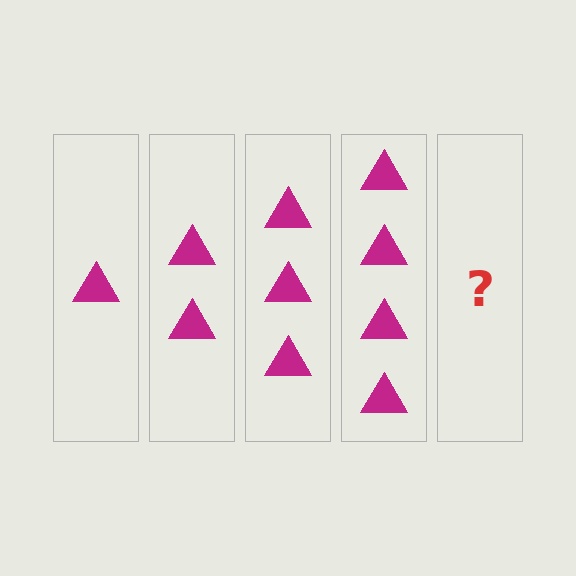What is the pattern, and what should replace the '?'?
The pattern is that each step adds one more triangle. The '?' should be 5 triangles.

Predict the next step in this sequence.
The next step is 5 triangles.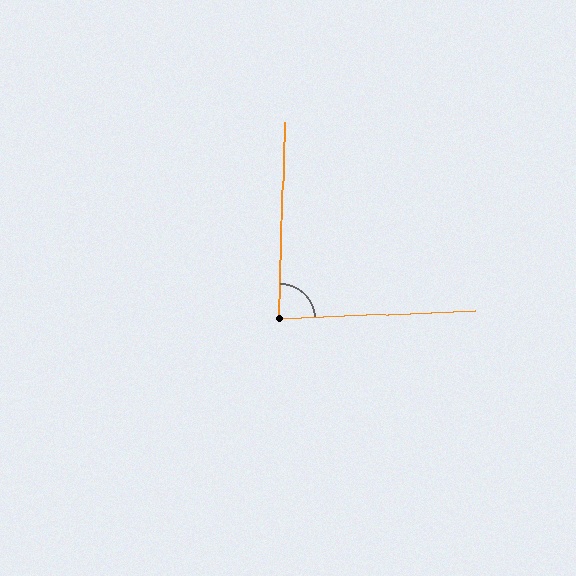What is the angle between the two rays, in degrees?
Approximately 86 degrees.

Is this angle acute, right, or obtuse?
It is approximately a right angle.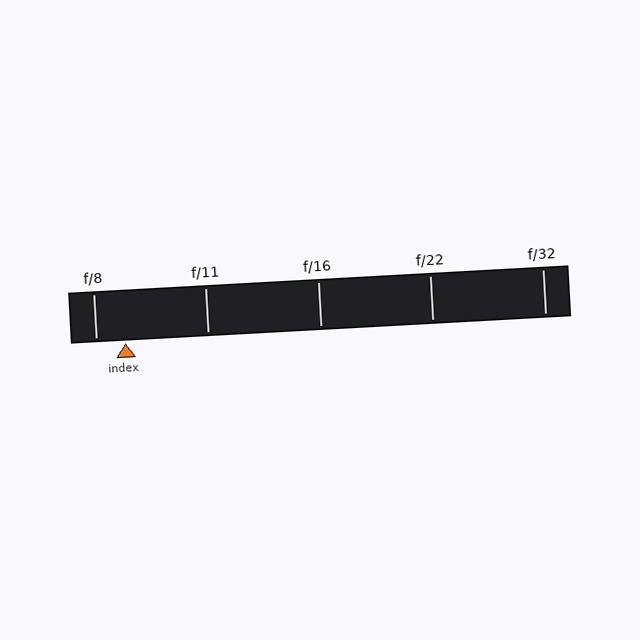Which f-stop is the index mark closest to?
The index mark is closest to f/8.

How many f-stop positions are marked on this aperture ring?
There are 5 f-stop positions marked.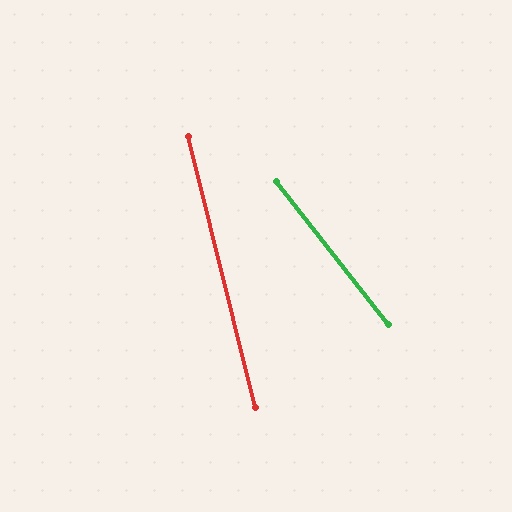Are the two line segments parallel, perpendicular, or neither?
Neither parallel nor perpendicular — they differ by about 24°.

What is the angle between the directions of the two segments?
Approximately 24 degrees.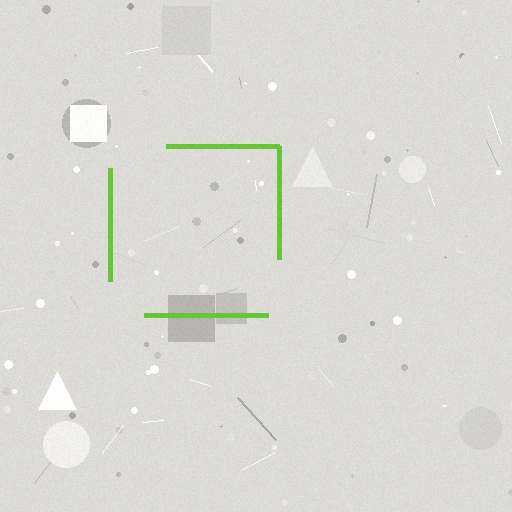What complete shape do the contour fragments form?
The contour fragments form a square.